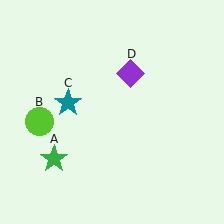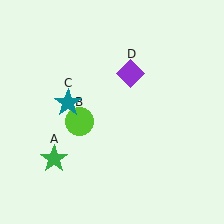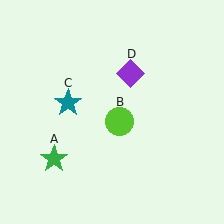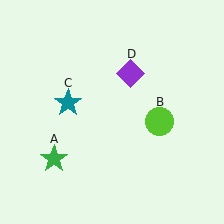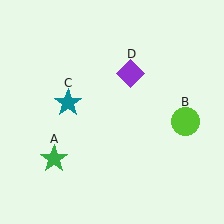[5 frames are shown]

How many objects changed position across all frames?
1 object changed position: lime circle (object B).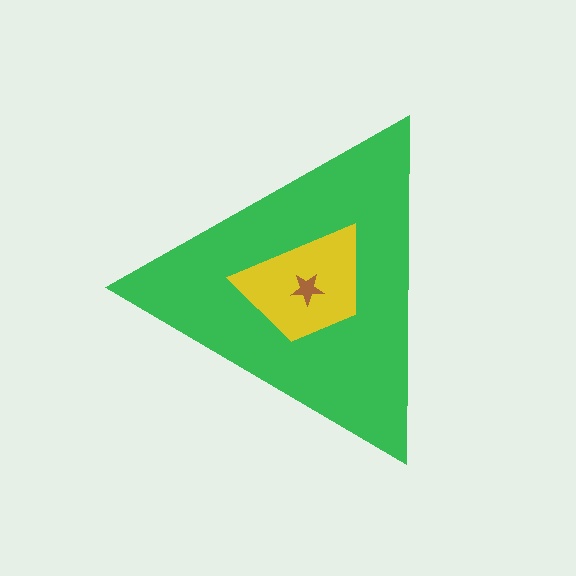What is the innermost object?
The brown star.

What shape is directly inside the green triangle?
The yellow trapezoid.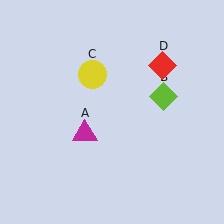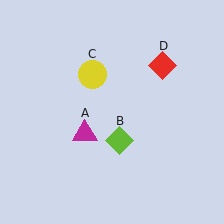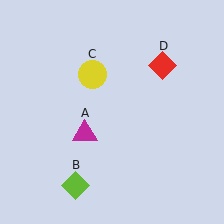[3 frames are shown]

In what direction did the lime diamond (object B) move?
The lime diamond (object B) moved down and to the left.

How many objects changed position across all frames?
1 object changed position: lime diamond (object B).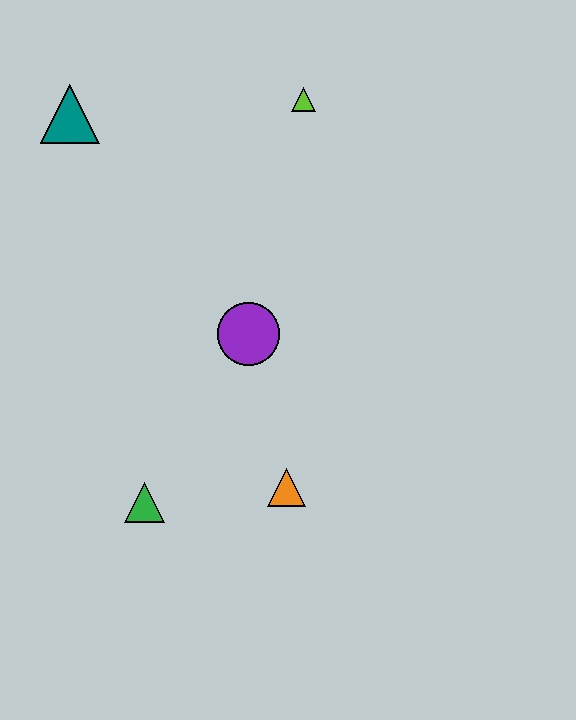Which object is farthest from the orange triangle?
The teal triangle is farthest from the orange triangle.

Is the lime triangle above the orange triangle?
Yes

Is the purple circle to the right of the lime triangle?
No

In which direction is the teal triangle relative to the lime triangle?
The teal triangle is to the left of the lime triangle.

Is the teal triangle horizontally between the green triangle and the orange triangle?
No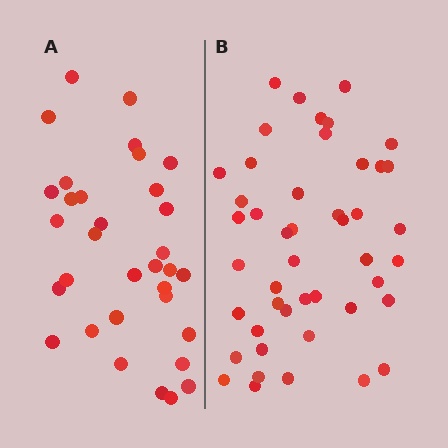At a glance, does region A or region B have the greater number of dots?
Region B (the right region) has more dots.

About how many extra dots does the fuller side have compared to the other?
Region B has approximately 15 more dots than region A.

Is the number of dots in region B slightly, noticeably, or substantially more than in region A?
Region B has noticeably more, but not dramatically so. The ratio is roughly 1.4 to 1.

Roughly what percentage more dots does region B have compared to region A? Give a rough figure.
About 40% more.